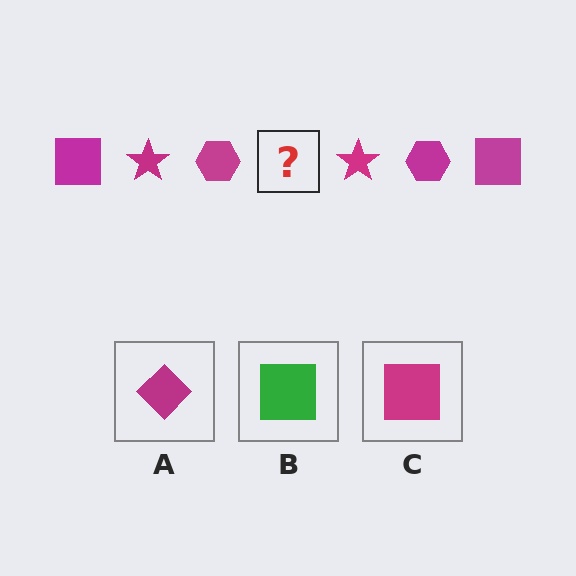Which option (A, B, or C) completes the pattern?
C.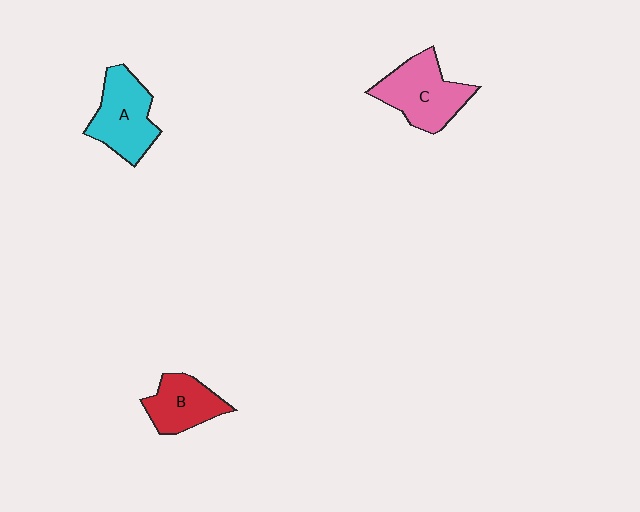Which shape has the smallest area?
Shape B (red).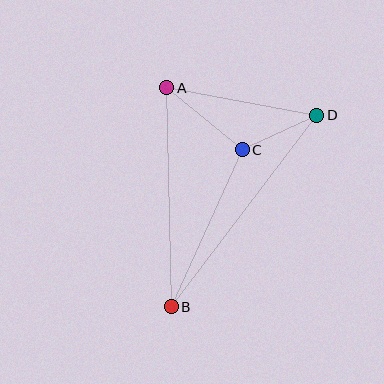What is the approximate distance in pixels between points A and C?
The distance between A and C is approximately 98 pixels.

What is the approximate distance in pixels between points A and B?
The distance between A and B is approximately 219 pixels.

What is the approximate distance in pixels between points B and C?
The distance between B and C is approximately 173 pixels.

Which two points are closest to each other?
Points C and D are closest to each other.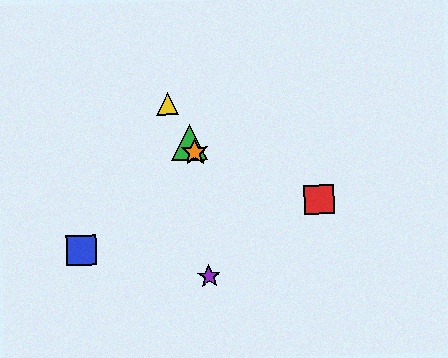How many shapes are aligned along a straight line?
3 shapes (the green triangle, the yellow triangle, the orange star) are aligned along a straight line.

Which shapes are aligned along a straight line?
The green triangle, the yellow triangle, the orange star are aligned along a straight line.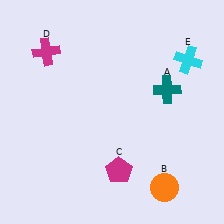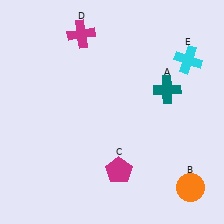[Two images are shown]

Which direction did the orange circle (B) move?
The orange circle (B) moved right.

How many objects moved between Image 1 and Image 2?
2 objects moved between the two images.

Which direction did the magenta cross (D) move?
The magenta cross (D) moved right.